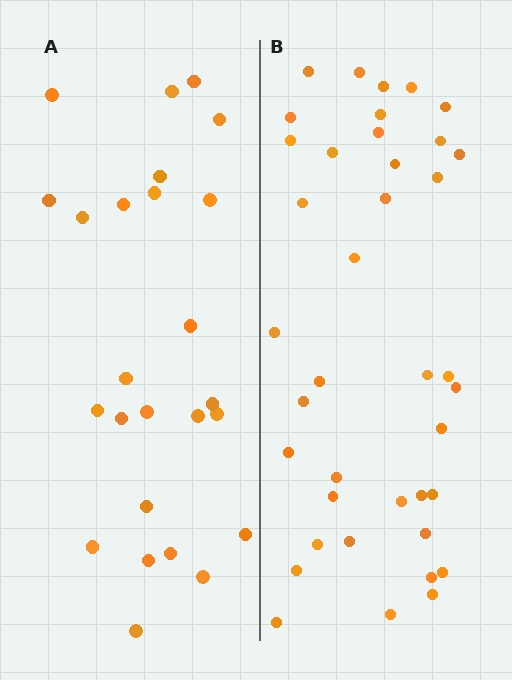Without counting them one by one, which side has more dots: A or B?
Region B (the right region) has more dots.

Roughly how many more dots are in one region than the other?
Region B has approximately 15 more dots than region A.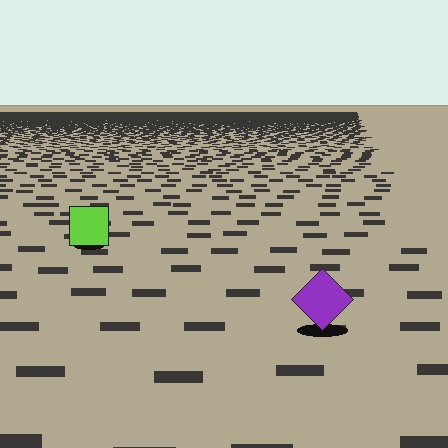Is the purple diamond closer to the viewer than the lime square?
Yes. The purple diamond is closer — you can tell from the texture gradient: the ground texture is coarser near it.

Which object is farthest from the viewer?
The lime square is farthest from the viewer. It appears smaller and the ground texture around it is denser.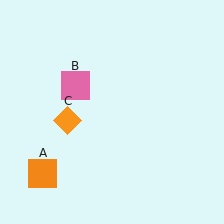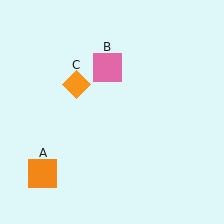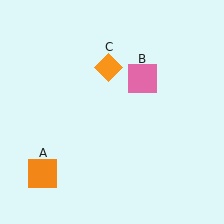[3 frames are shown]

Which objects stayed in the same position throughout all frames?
Orange square (object A) remained stationary.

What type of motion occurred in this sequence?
The pink square (object B), orange diamond (object C) rotated clockwise around the center of the scene.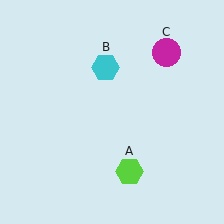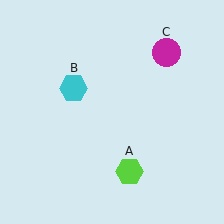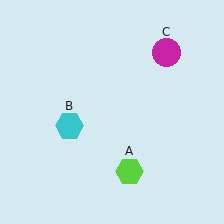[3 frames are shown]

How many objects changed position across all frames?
1 object changed position: cyan hexagon (object B).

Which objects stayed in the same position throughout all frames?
Lime hexagon (object A) and magenta circle (object C) remained stationary.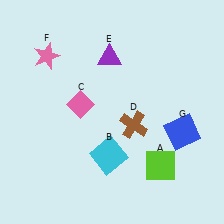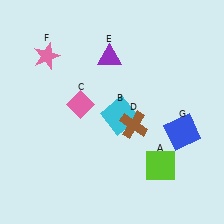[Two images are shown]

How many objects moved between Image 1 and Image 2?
1 object moved between the two images.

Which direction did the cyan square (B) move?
The cyan square (B) moved up.